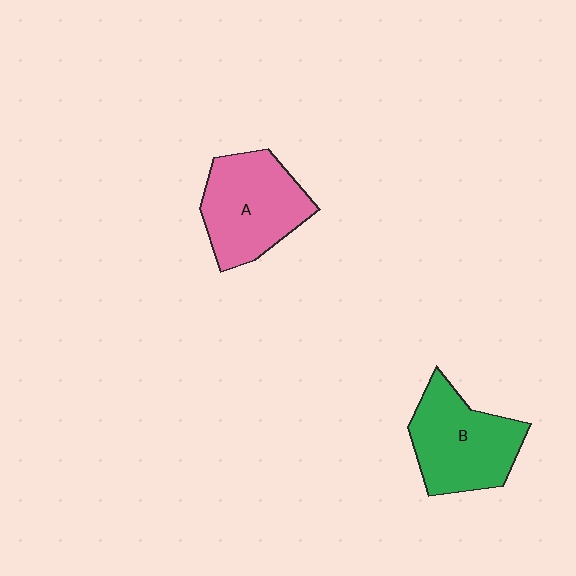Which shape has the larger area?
Shape A (pink).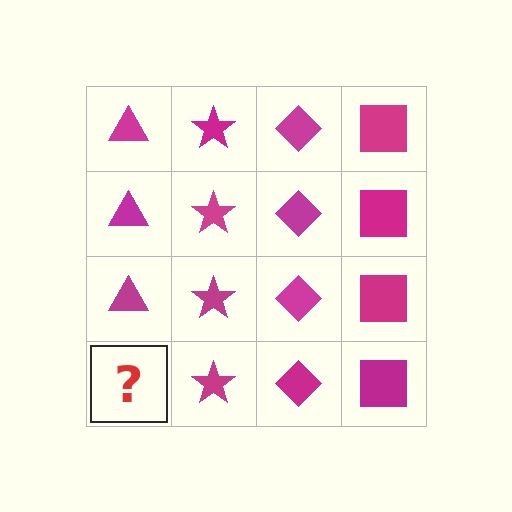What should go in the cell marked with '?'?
The missing cell should contain a magenta triangle.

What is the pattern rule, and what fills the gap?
The rule is that each column has a consistent shape. The gap should be filled with a magenta triangle.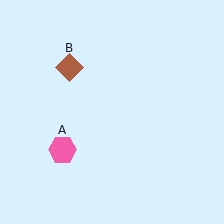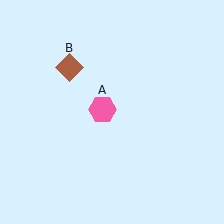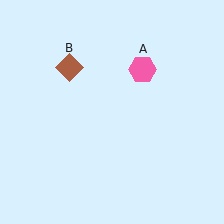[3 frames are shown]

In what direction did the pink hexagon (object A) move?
The pink hexagon (object A) moved up and to the right.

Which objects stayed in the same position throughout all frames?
Brown diamond (object B) remained stationary.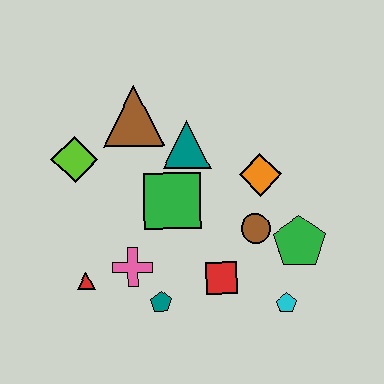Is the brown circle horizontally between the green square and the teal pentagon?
No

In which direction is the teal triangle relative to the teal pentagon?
The teal triangle is above the teal pentagon.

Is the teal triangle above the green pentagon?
Yes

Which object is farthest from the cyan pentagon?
The lime diamond is farthest from the cyan pentagon.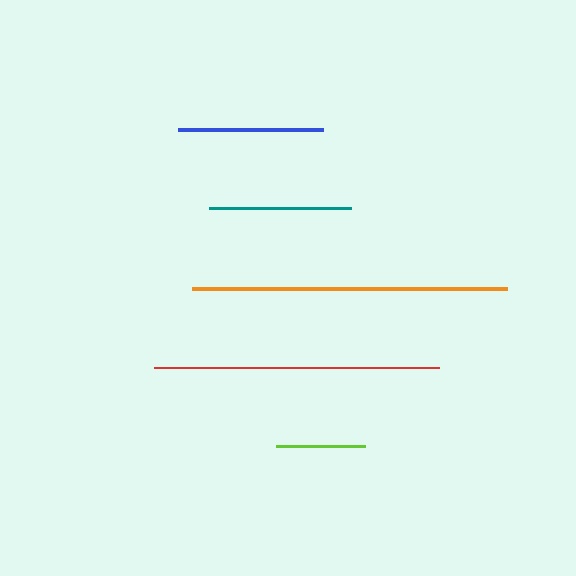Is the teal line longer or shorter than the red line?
The red line is longer than the teal line.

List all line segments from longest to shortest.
From longest to shortest: orange, red, blue, teal, lime.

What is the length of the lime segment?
The lime segment is approximately 89 pixels long.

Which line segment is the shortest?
The lime line is the shortest at approximately 89 pixels.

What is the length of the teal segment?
The teal segment is approximately 142 pixels long.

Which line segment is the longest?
The orange line is the longest at approximately 315 pixels.